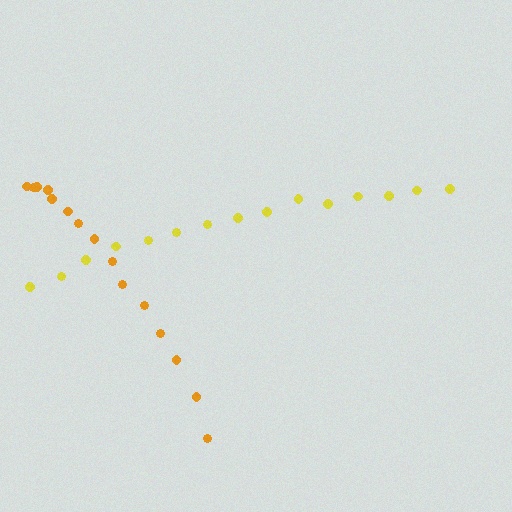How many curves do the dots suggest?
There are 2 distinct paths.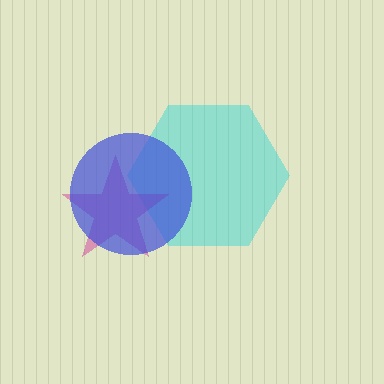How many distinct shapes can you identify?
There are 3 distinct shapes: a cyan hexagon, a magenta star, a blue circle.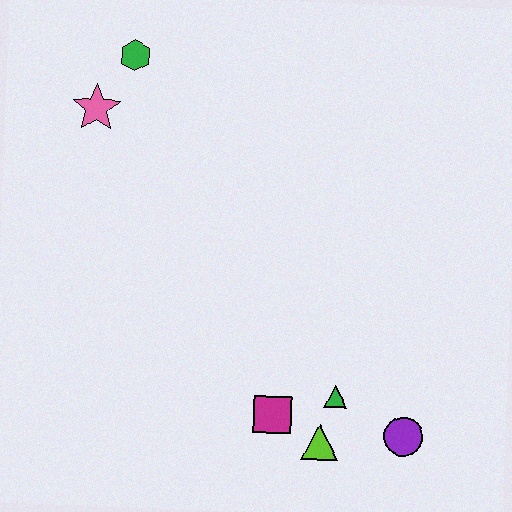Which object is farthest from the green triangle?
The green hexagon is farthest from the green triangle.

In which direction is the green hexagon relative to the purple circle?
The green hexagon is above the purple circle.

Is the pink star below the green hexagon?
Yes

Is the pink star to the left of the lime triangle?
Yes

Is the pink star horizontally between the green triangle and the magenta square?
No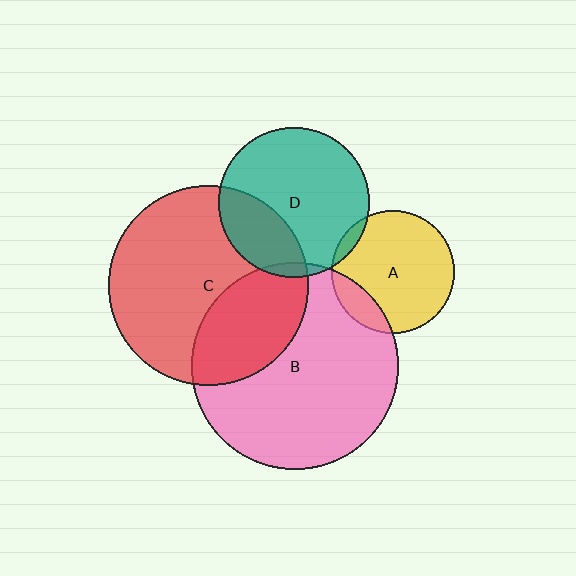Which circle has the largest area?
Circle B (pink).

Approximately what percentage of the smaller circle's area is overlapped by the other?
Approximately 5%.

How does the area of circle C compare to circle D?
Approximately 1.8 times.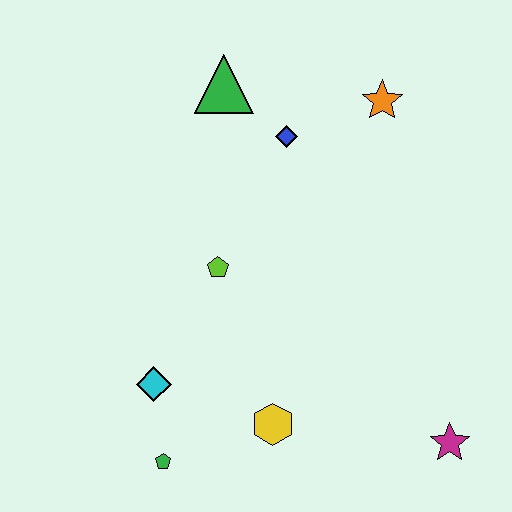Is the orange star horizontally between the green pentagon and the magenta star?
Yes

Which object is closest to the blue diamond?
The green triangle is closest to the blue diamond.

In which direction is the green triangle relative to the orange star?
The green triangle is to the left of the orange star.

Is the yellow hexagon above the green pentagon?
Yes